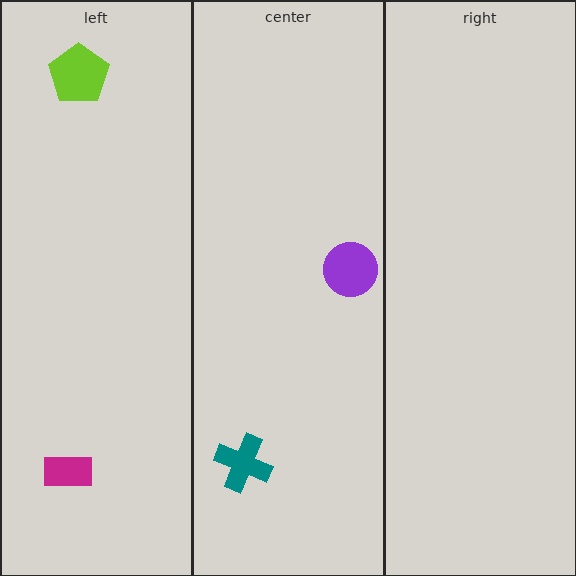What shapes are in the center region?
The purple circle, the teal cross.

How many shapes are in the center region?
2.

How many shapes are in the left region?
2.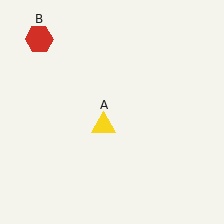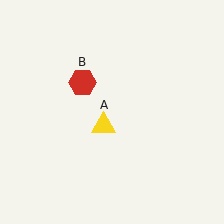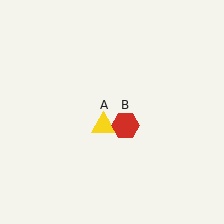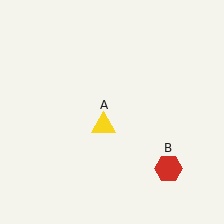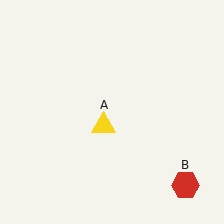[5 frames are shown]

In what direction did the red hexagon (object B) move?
The red hexagon (object B) moved down and to the right.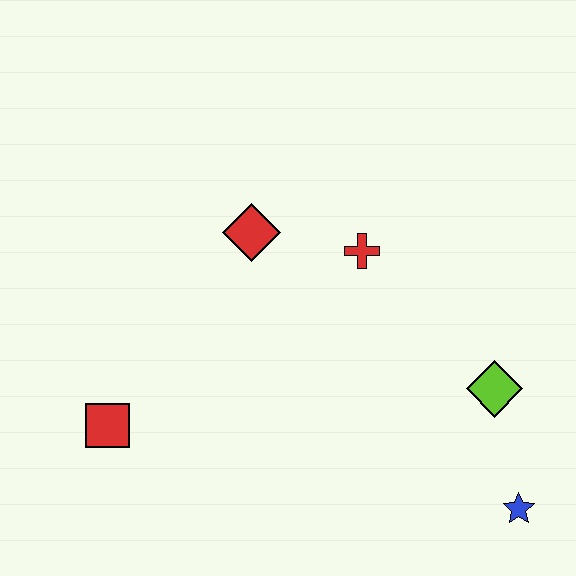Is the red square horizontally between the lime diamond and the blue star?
No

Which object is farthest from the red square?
The blue star is farthest from the red square.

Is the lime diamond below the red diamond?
Yes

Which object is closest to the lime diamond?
The blue star is closest to the lime diamond.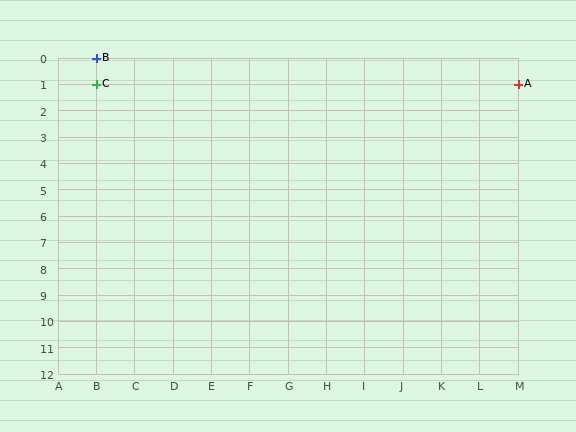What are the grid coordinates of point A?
Point A is at grid coordinates (M, 1).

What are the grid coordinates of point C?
Point C is at grid coordinates (B, 1).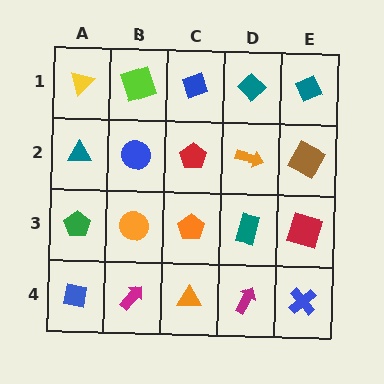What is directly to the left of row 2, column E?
An orange arrow.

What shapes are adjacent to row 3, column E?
A brown square (row 2, column E), a blue cross (row 4, column E), a teal rectangle (row 3, column D).